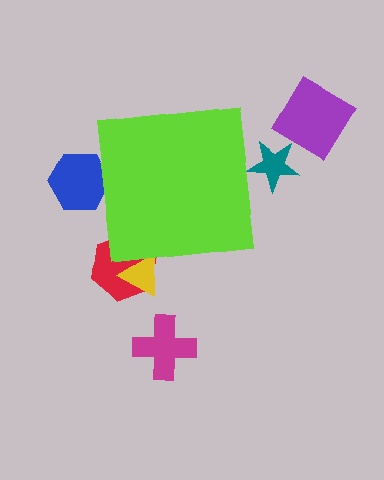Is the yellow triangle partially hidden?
Yes, the yellow triangle is partially hidden behind the lime square.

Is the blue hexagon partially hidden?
Yes, the blue hexagon is partially hidden behind the lime square.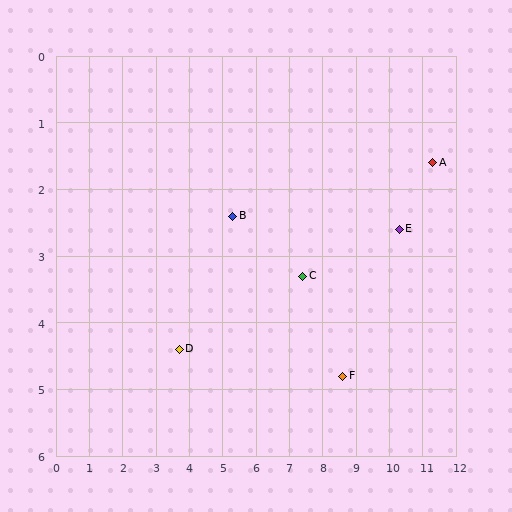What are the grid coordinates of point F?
Point F is at approximately (8.6, 4.8).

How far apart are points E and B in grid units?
Points E and B are about 5.0 grid units apart.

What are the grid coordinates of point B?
Point B is at approximately (5.3, 2.4).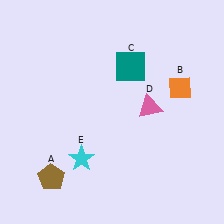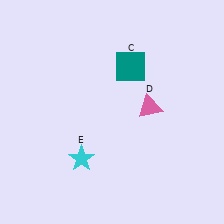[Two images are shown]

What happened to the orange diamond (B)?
The orange diamond (B) was removed in Image 2. It was in the top-right area of Image 1.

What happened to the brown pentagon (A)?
The brown pentagon (A) was removed in Image 2. It was in the bottom-left area of Image 1.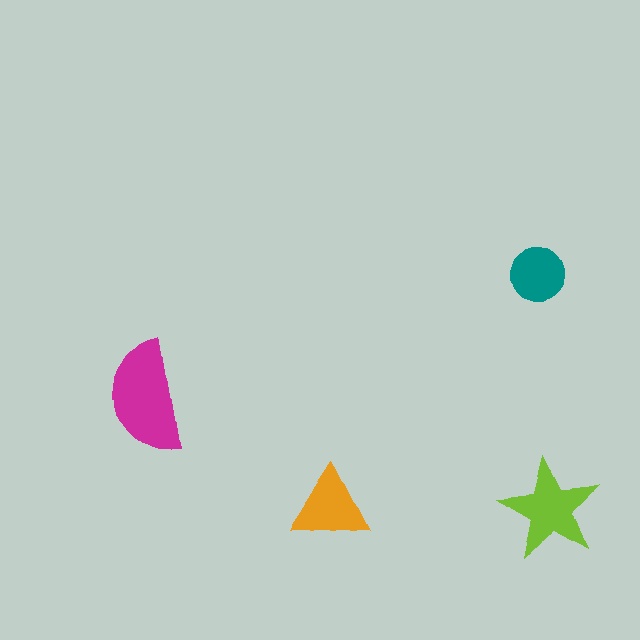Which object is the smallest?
The teal circle.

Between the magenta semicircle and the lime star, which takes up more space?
The magenta semicircle.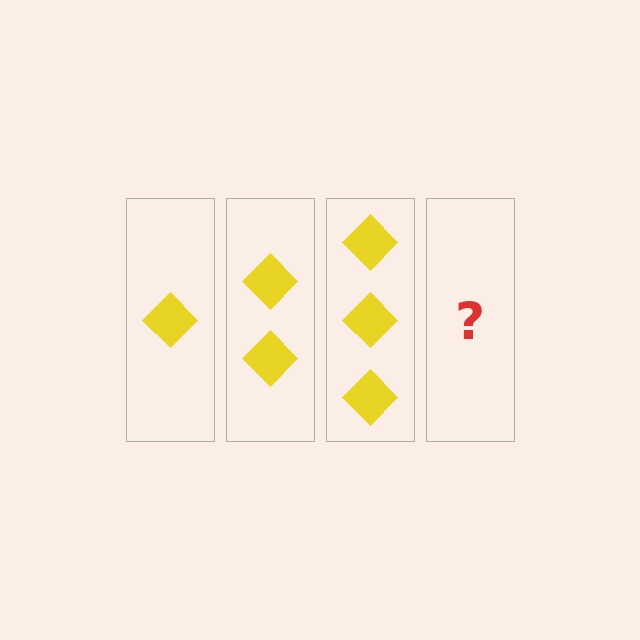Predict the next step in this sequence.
The next step is 4 diamonds.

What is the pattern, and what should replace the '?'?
The pattern is that each step adds one more diamond. The '?' should be 4 diamonds.